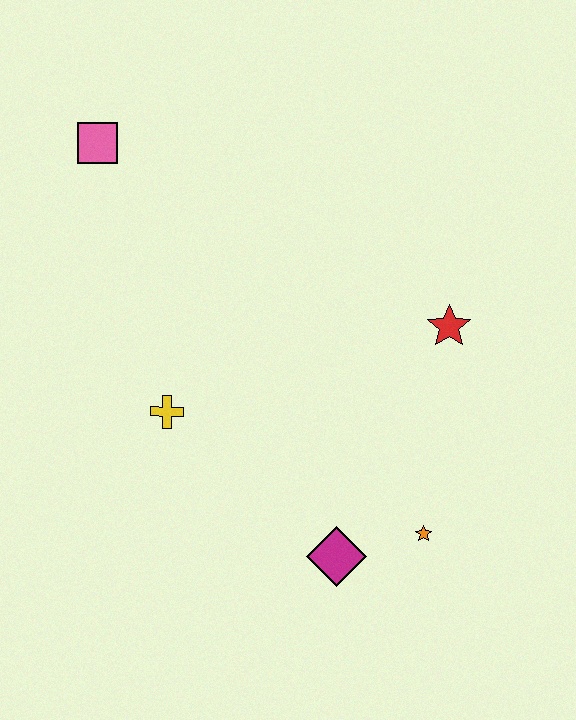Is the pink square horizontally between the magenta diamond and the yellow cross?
No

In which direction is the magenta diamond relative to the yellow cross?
The magenta diamond is to the right of the yellow cross.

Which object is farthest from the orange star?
The pink square is farthest from the orange star.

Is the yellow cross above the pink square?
No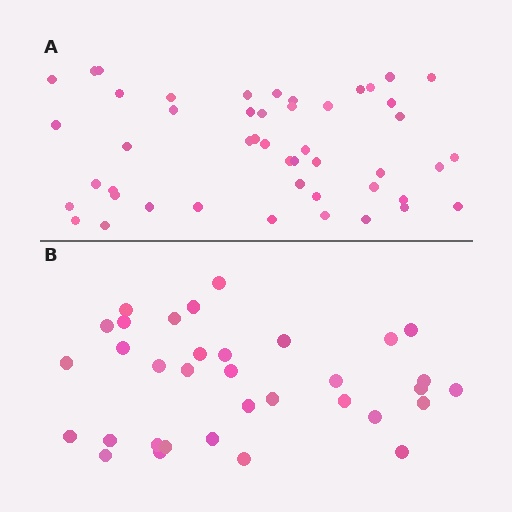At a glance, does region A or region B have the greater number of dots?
Region A (the top region) has more dots.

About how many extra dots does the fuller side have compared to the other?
Region A has approximately 15 more dots than region B.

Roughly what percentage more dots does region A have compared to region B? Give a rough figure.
About 40% more.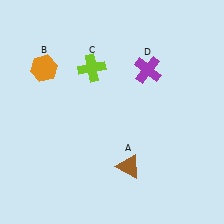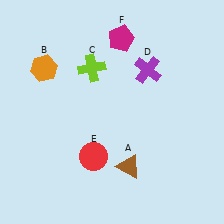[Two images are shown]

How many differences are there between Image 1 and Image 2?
There are 2 differences between the two images.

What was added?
A red circle (E), a magenta pentagon (F) were added in Image 2.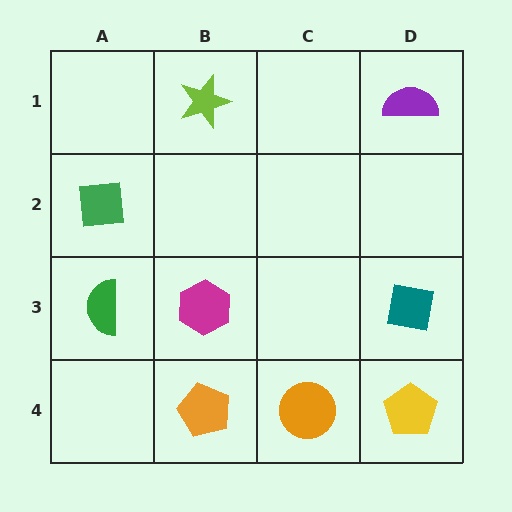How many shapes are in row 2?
1 shape.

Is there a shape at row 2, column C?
No, that cell is empty.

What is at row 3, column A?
A green semicircle.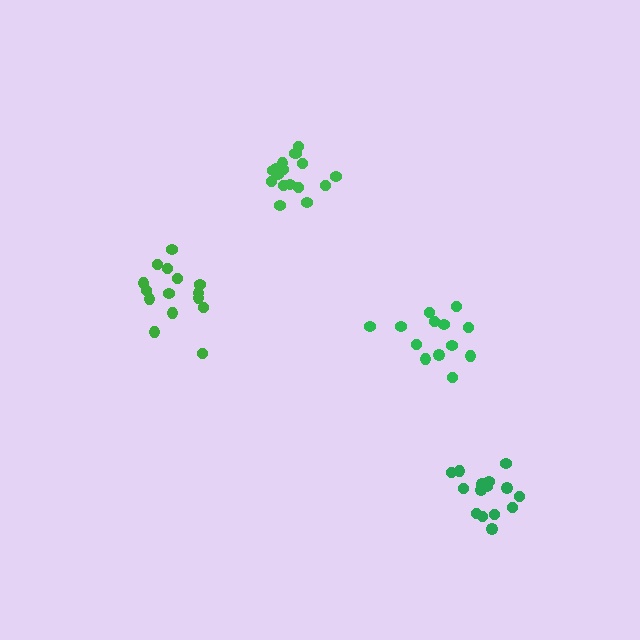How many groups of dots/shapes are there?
There are 4 groups.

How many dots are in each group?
Group 1: 13 dots, Group 2: 15 dots, Group 3: 15 dots, Group 4: 18 dots (61 total).